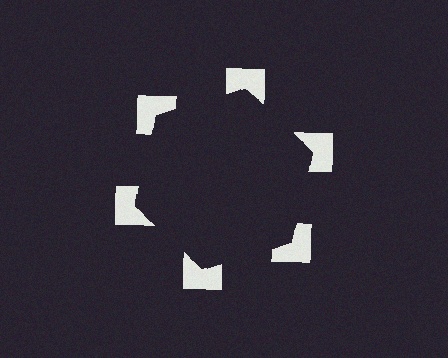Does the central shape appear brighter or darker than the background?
It typically appears slightly darker than the background, even though no actual brightness change is drawn.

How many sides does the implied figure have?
6 sides.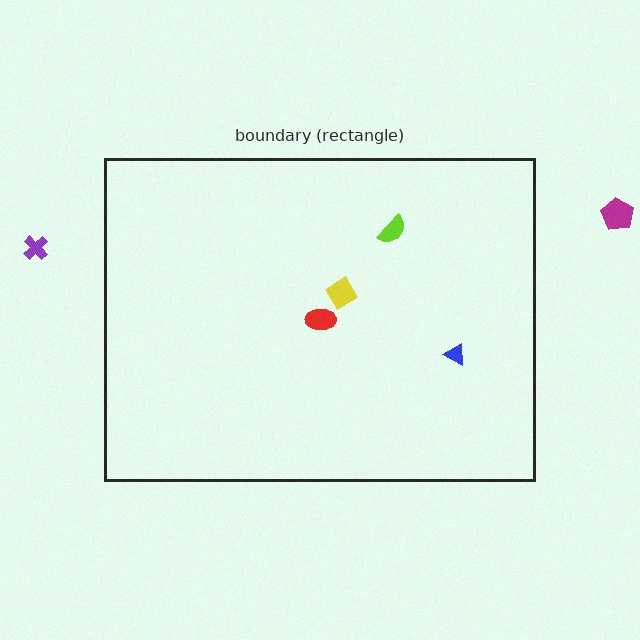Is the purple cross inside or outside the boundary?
Outside.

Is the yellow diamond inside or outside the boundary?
Inside.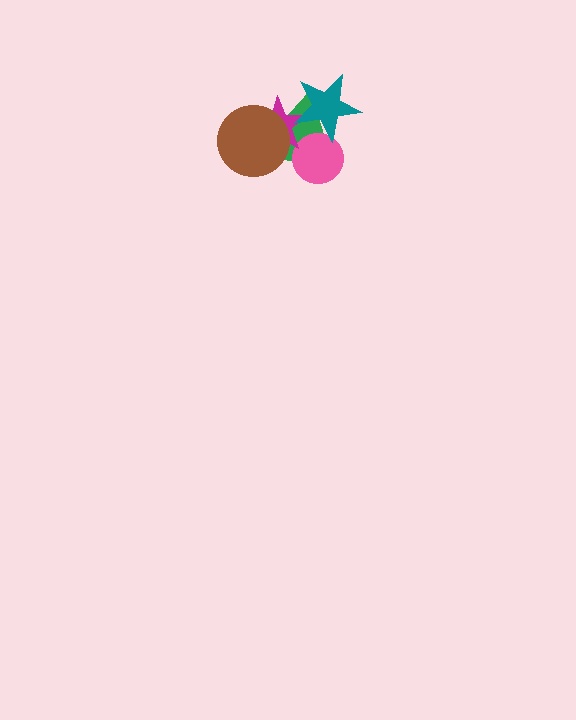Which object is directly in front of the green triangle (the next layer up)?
The pink circle is directly in front of the green triangle.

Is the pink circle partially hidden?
Yes, it is partially covered by another shape.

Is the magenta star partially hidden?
Yes, it is partially covered by another shape.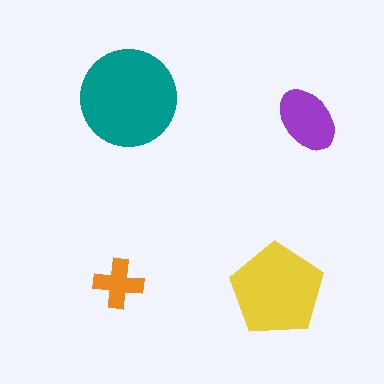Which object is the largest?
The teal circle.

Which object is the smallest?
The orange cross.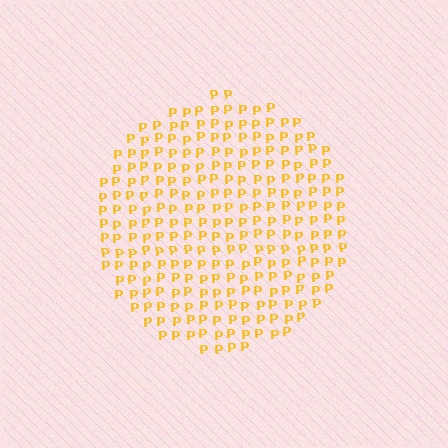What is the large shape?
The large shape is a circle.